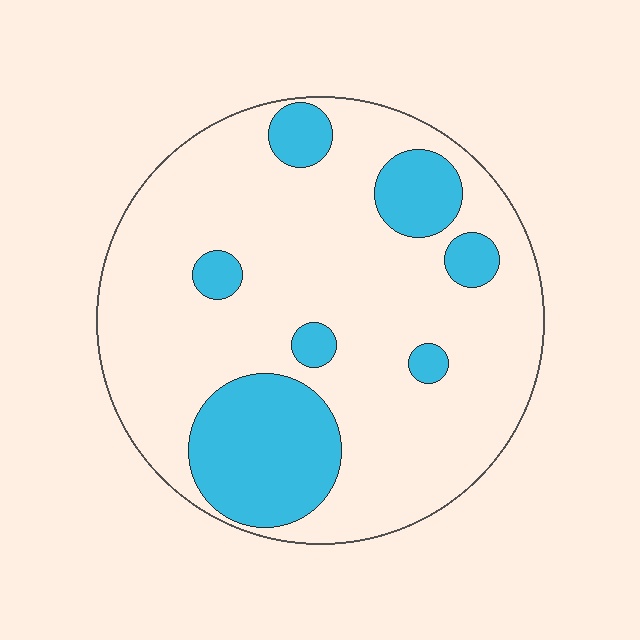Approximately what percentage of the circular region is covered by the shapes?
Approximately 25%.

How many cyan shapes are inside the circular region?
7.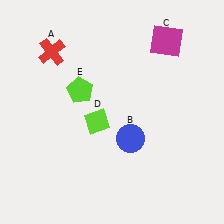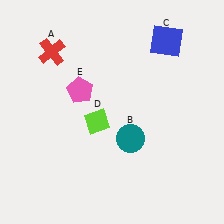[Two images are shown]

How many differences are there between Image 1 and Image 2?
There are 3 differences between the two images.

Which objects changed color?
B changed from blue to teal. C changed from magenta to blue. E changed from lime to pink.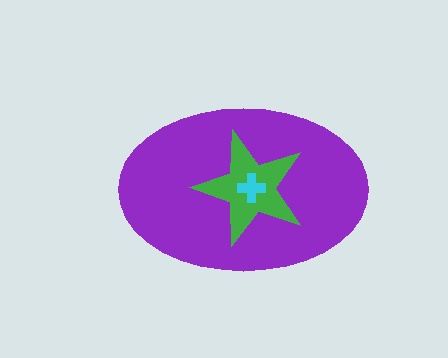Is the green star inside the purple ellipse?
Yes.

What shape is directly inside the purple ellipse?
The green star.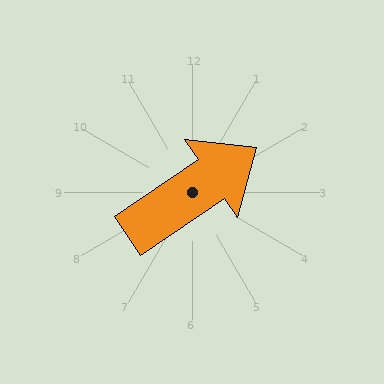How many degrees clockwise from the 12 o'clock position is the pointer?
Approximately 56 degrees.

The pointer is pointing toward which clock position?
Roughly 2 o'clock.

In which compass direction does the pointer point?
Northeast.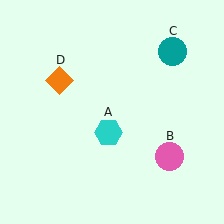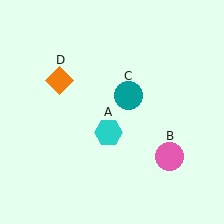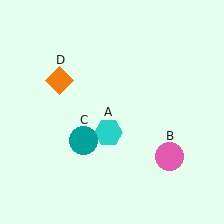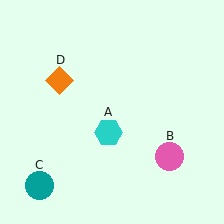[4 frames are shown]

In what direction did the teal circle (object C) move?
The teal circle (object C) moved down and to the left.